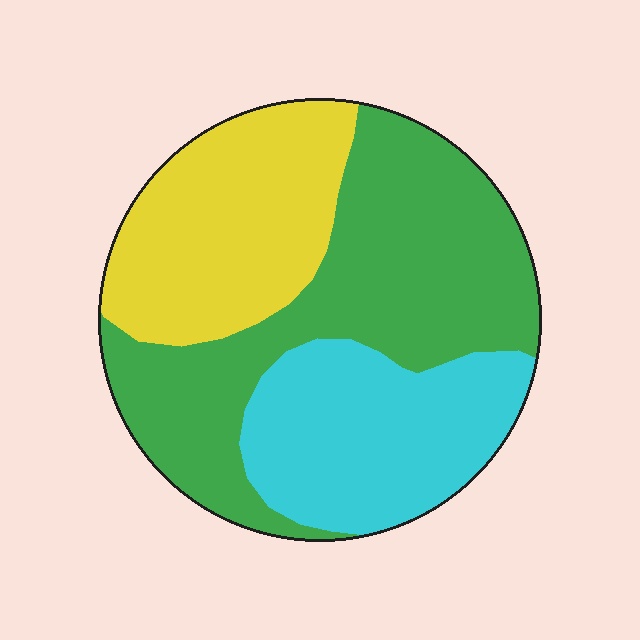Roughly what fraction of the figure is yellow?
Yellow covers about 30% of the figure.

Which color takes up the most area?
Green, at roughly 45%.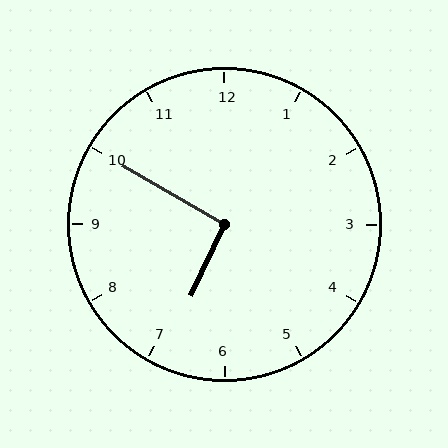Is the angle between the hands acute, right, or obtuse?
It is right.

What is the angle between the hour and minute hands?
Approximately 95 degrees.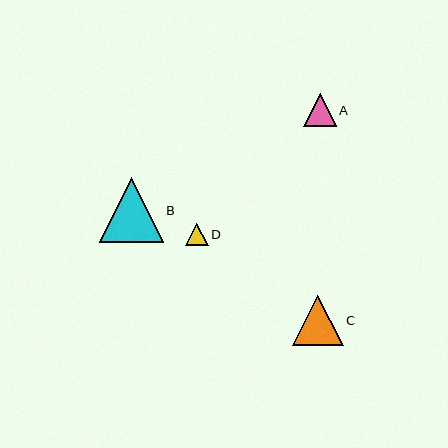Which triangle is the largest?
Triangle B is the largest with a size of approximately 64 pixels.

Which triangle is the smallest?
Triangle D is the smallest with a size of approximately 23 pixels.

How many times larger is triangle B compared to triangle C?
Triangle B is approximately 1.3 times the size of triangle C.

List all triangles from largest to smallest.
From largest to smallest: B, C, A, D.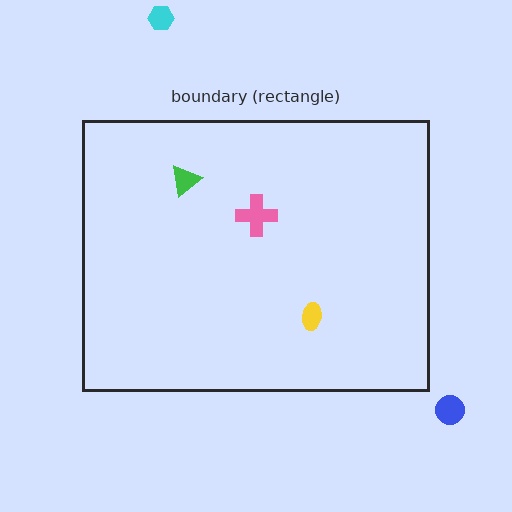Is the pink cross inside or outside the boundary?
Inside.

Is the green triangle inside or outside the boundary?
Inside.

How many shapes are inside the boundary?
3 inside, 2 outside.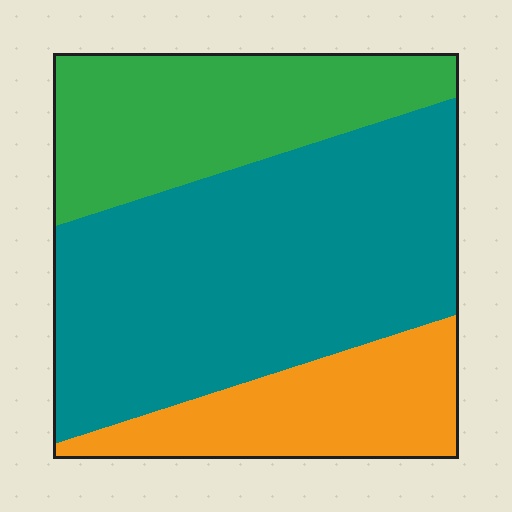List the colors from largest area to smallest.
From largest to smallest: teal, green, orange.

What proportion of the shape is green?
Green takes up about one quarter (1/4) of the shape.